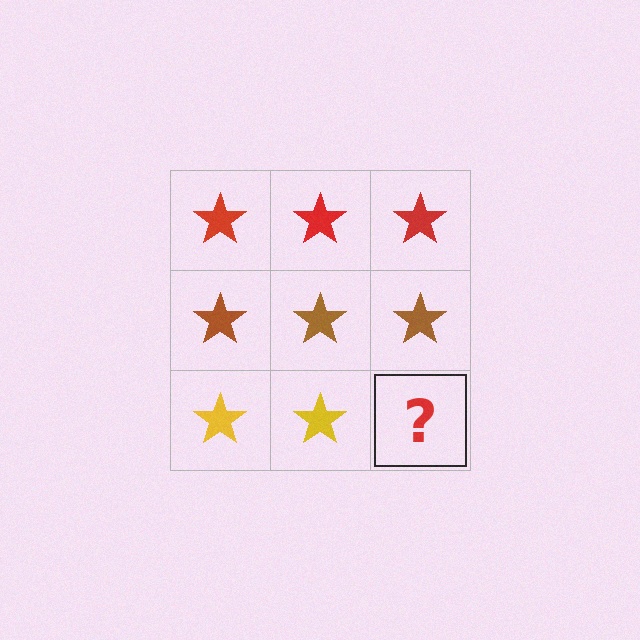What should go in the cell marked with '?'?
The missing cell should contain a yellow star.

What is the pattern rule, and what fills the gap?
The rule is that each row has a consistent color. The gap should be filled with a yellow star.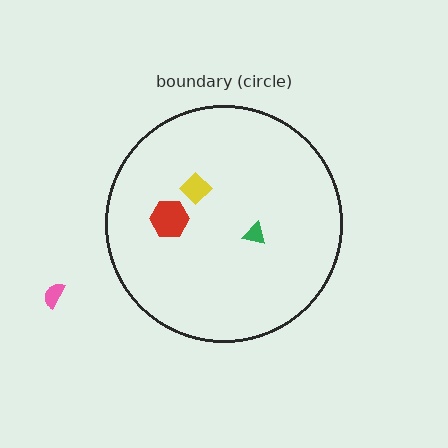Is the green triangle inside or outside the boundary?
Inside.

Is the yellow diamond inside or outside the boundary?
Inside.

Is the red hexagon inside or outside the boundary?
Inside.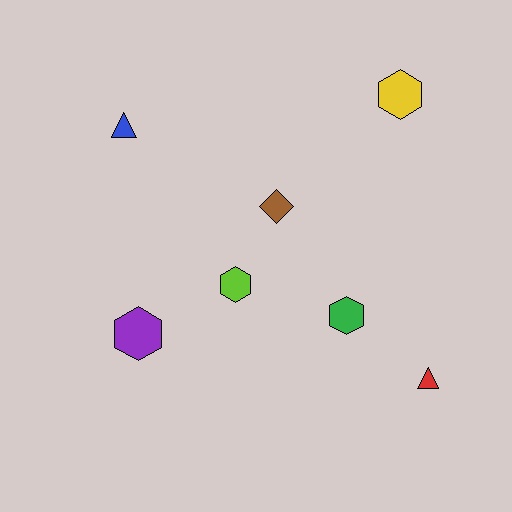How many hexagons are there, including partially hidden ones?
There are 4 hexagons.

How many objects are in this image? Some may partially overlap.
There are 7 objects.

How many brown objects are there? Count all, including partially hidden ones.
There is 1 brown object.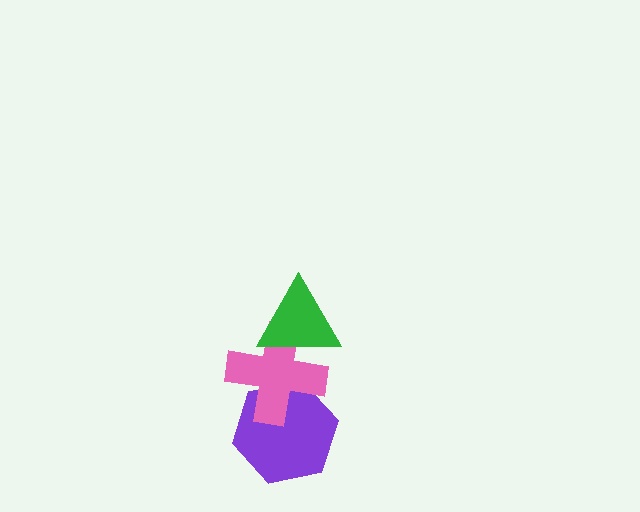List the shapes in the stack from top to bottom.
From top to bottom: the green triangle, the pink cross, the purple hexagon.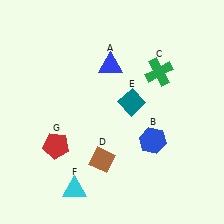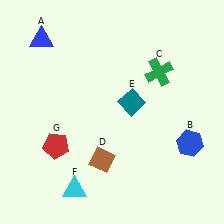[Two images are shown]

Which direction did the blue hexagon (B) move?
The blue hexagon (B) moved right.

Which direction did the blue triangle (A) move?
The blue triangle (A) moved left.